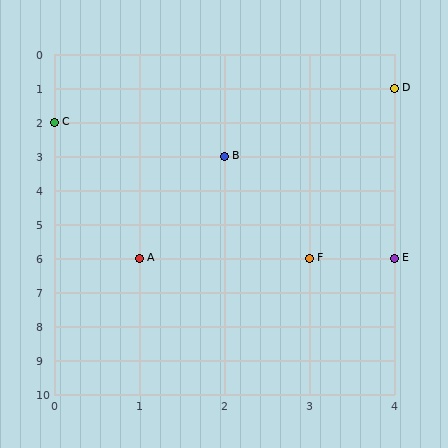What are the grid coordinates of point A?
Point A is at grid coordinates (1, 6).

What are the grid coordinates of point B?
Point B is at grid coordinates (2, 3).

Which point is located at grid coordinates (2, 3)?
Point B is at (2, 3).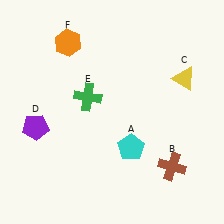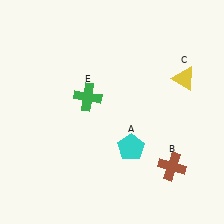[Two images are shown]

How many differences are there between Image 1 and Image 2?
There are 2 differences between the two images.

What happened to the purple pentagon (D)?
The purple pentagon (D) was removed in Image 2. It was in the bottom-left area of Image 1.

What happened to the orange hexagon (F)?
The orange hexagon (F) was removed in Image 2. It was in the top-left area of Image 1.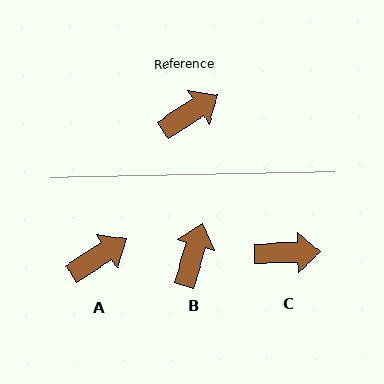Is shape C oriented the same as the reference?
No, it is off by about 31 degrees.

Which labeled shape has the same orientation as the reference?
A.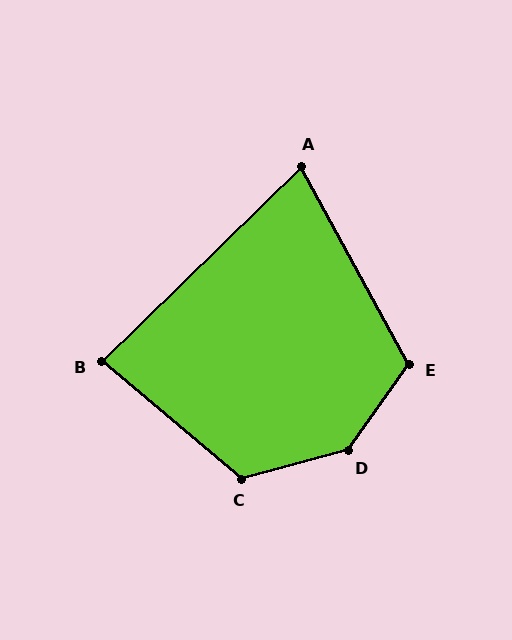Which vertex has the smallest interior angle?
A, at approximately 74 degrees.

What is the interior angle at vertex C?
Approximately 125 degrees (obtuse).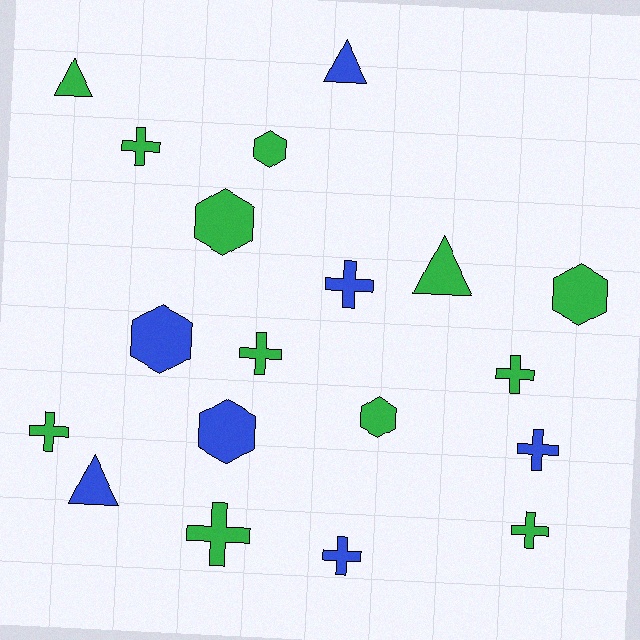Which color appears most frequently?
Green, with 12 objects.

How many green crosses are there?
There are 6 green crosses.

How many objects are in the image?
There are 19 objects.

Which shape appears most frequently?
Cross, with 9 objects.